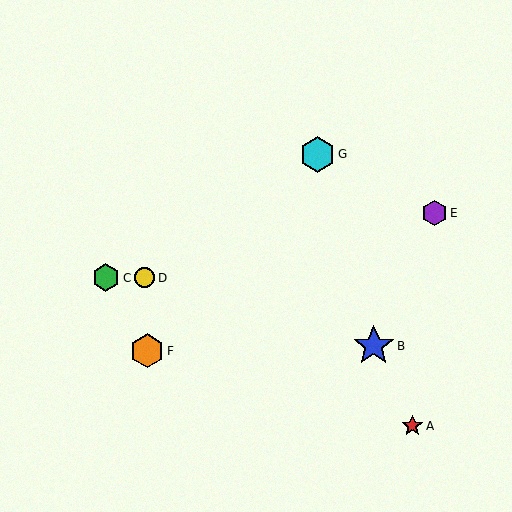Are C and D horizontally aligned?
Yes, both are at y≈278.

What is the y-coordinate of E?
Object E is at y≈213.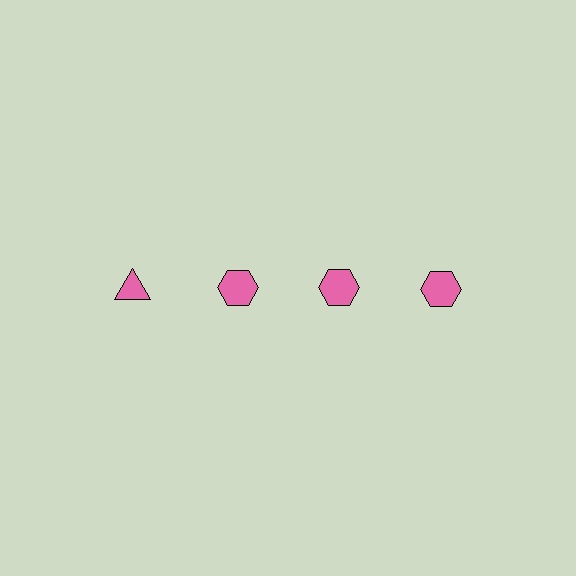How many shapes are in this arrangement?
There are 4 shapes arranged in a grid pattern.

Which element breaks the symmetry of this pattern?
The pink triangle in the top row, leftmost column breaks the symmetry. All other shapes are pink hexagons.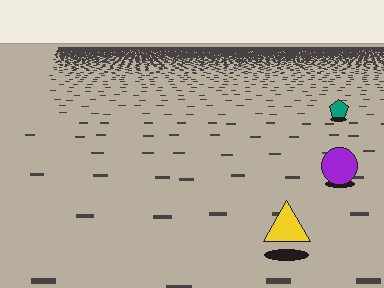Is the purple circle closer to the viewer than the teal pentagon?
Yes. The purple circle is closer — you can tell from the texture gradient: the ground texture is coarser near it.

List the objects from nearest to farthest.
From nearest to farthest: the yellow triangle, the purple circle, the teal pentagon.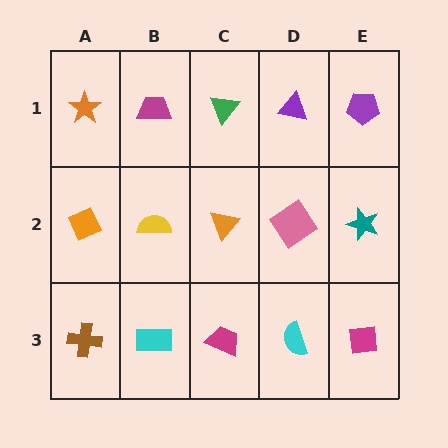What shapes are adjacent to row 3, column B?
A yellow semicircle (row 2, column B), a brown cross (row 3, column A), a magenta trapezoid (row 3, column C).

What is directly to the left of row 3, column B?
A brown cross.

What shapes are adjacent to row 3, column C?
An orange triangle (row 2, column C), a cyan rectangle (row 3, column B), a cyan semicircle (row 3, column D).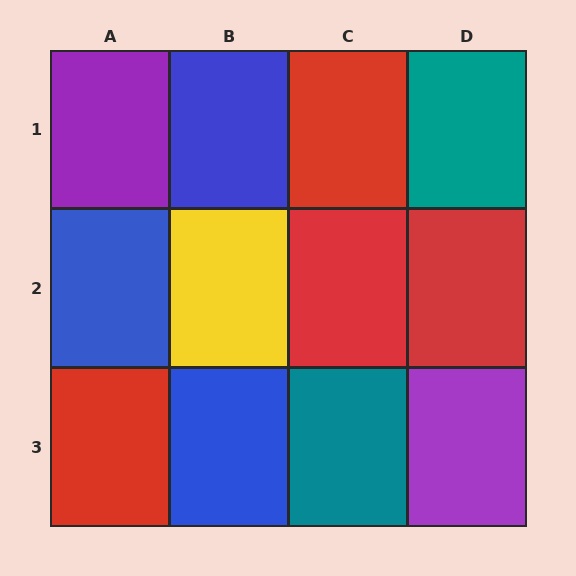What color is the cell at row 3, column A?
Red.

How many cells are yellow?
1 cell is yellow.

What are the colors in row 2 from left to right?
Blue, yellow, red, red.